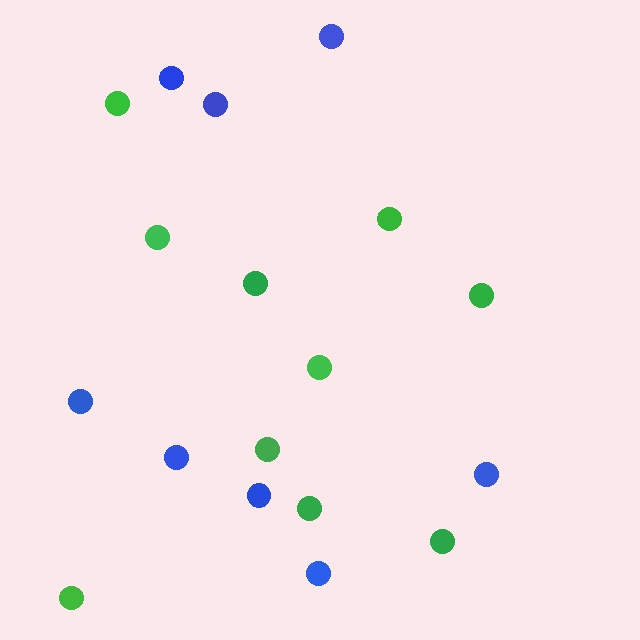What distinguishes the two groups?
There are 2 groups: one group of blue circles (8) and one group of green circles (10).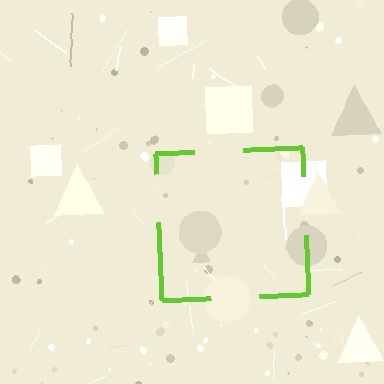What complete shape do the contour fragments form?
The contour fragments form a square.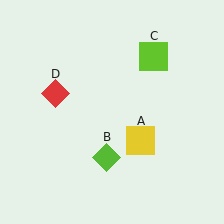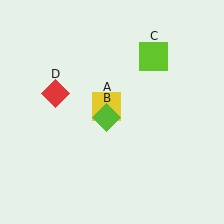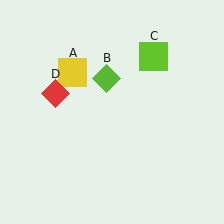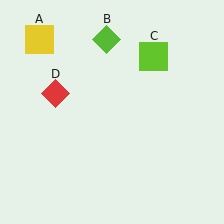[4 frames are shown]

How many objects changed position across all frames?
2 objects changed position: yellow square (object A), lime diamond (object B).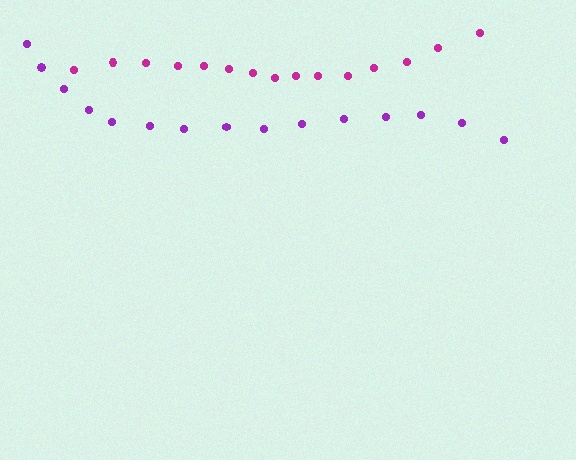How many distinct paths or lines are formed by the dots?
There are 2 distinct paths.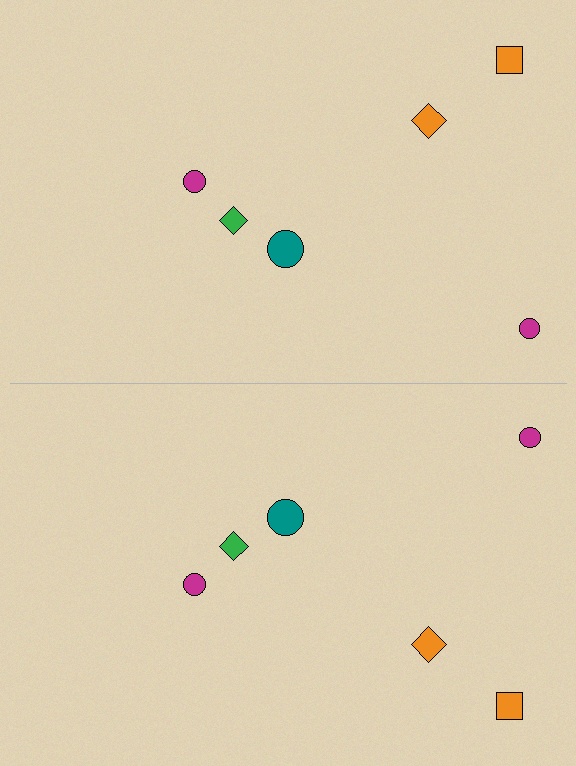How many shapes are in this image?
There are 12 shapes in this image.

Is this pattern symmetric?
Yes, this pattern has bilateral (reflection) symmetry.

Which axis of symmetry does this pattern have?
The pattern has a horizontal axis of symmetry running through the center of the image.